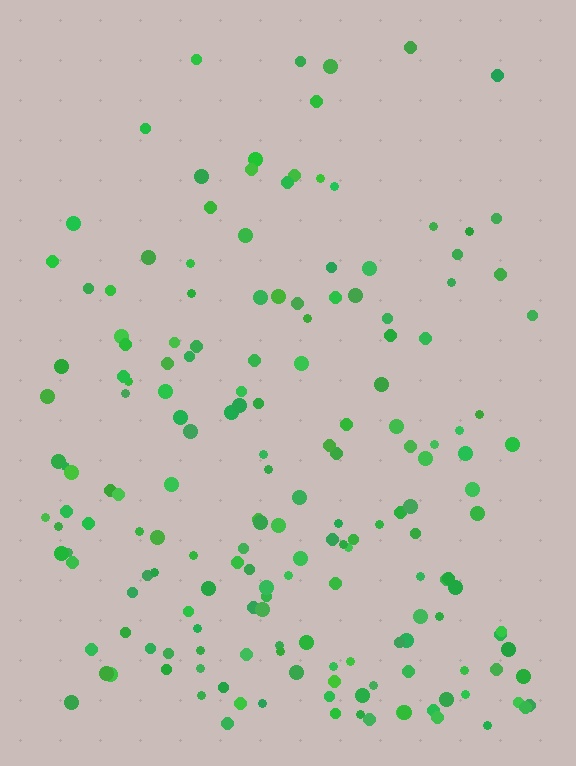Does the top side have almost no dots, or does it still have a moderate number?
Still a moderate number, just noticeably fewer than the bottom.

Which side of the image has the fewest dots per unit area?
The top.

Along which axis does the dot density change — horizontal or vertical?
Vertical.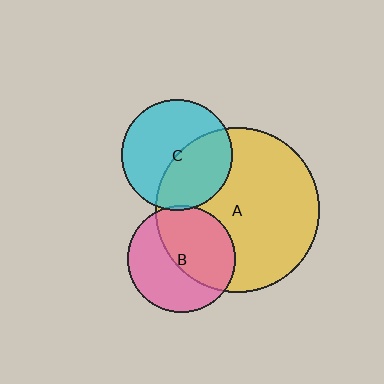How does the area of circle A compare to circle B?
Approximately 2.4 times.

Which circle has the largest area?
Circle A (yellow).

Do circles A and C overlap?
Yes.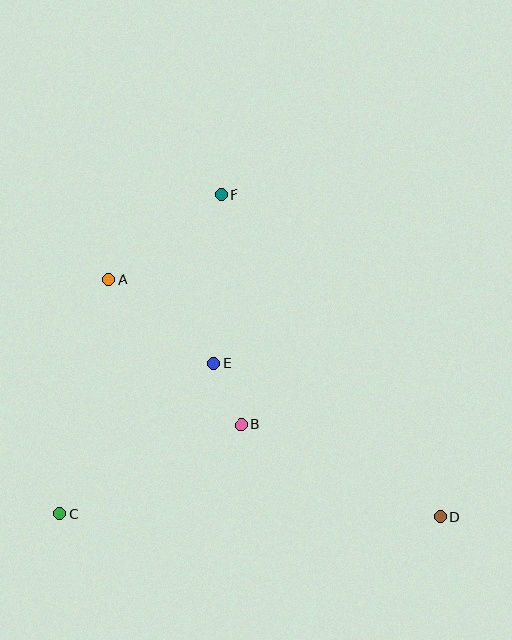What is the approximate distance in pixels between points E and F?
The distance between E and F is approximately 169 pixels.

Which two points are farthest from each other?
Points A and D are farthest from each other.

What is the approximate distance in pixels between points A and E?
The distance between A and E is approximately 135 pixels.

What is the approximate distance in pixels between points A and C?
The distance between A and C is approximately 240 pixels.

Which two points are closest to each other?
Points B and E are closest to each other.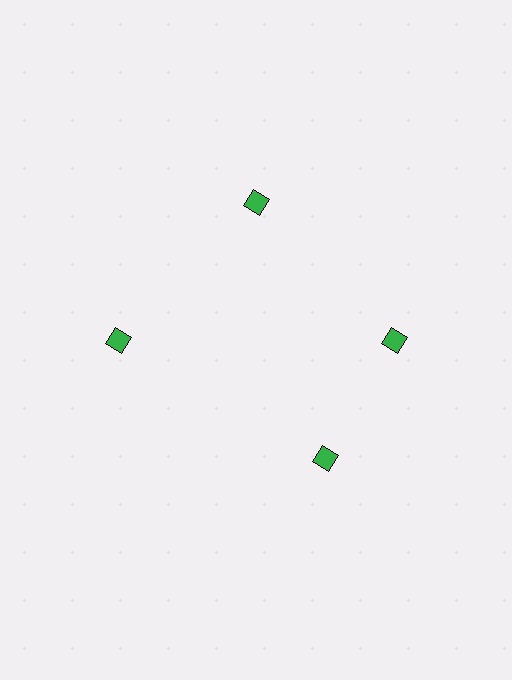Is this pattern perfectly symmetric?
No. The 4 green diamonds are arranged in a ring, but one element near the 6 o'clock position is rotated out of alignment along the ring, breaking the 4-fold rotational symmetry.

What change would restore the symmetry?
The symmetry would be restored by rotating it back into even spacing with its neighbors so that all 4 diamonds sit at equal angles and equal distance from the center.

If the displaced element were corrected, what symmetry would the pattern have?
It would have 4-fold rotational symmetry — the pattern would map onto itself every 90 degrees.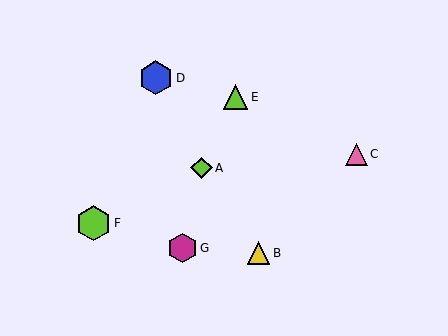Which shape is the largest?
The lime hexagon (labeled F) is the largest.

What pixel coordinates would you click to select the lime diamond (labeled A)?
Click at (201, 168) to select the lime diamond A.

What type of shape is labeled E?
Shape E is a lime triangle.